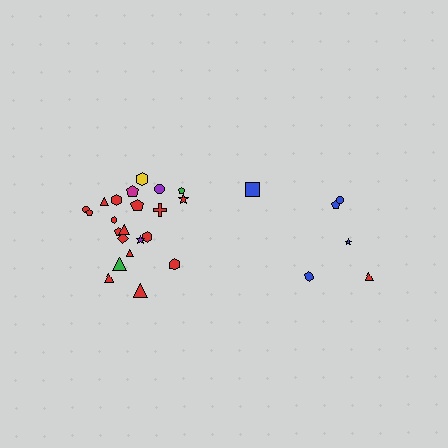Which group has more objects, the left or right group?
The left group.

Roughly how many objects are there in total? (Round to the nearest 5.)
Roughly 30 objects in total.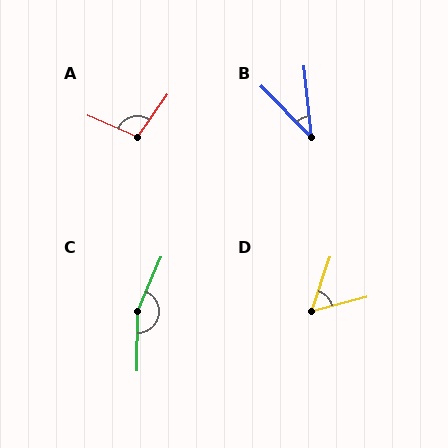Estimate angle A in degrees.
Approximately 102 degrees.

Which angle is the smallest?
B, at approximately 38 degrees.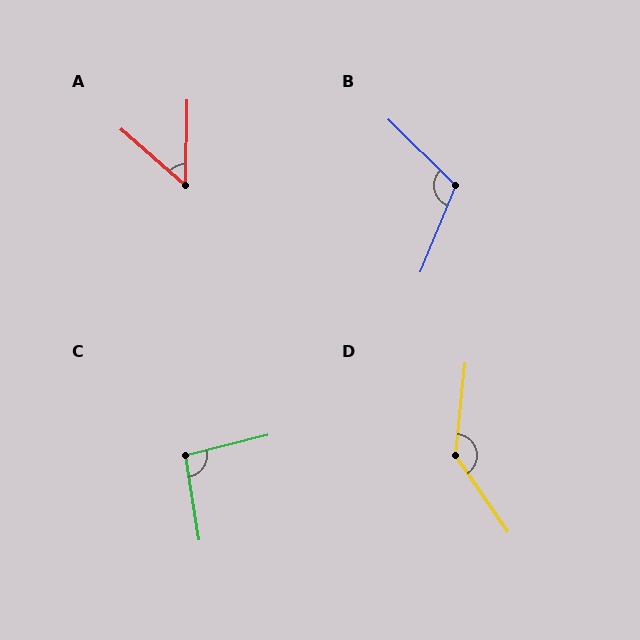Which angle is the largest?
D, at approximately 140 degrees.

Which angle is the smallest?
A, at approximately 50 degrees.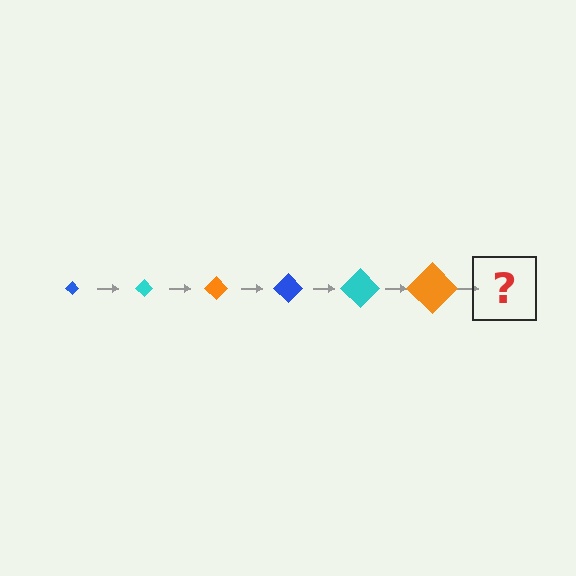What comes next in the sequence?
The next element should be a blue diamond, larger than the previous one.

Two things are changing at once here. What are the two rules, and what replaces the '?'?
The two rules are that the diamond grows larger each step and the color cycles through blue, cyan, and orange. The '?' should be a blue diamond, larger than the previous one.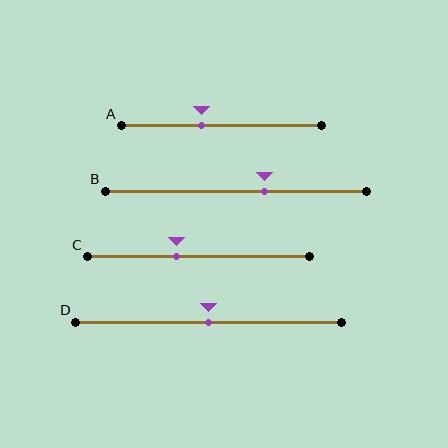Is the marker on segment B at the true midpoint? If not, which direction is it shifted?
No, the marker on segment B is shifted to the right by about 11% of the segment length.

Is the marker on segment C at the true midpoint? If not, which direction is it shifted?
No, the marker on segment C is shifted to the left by about 10% of the segment length.